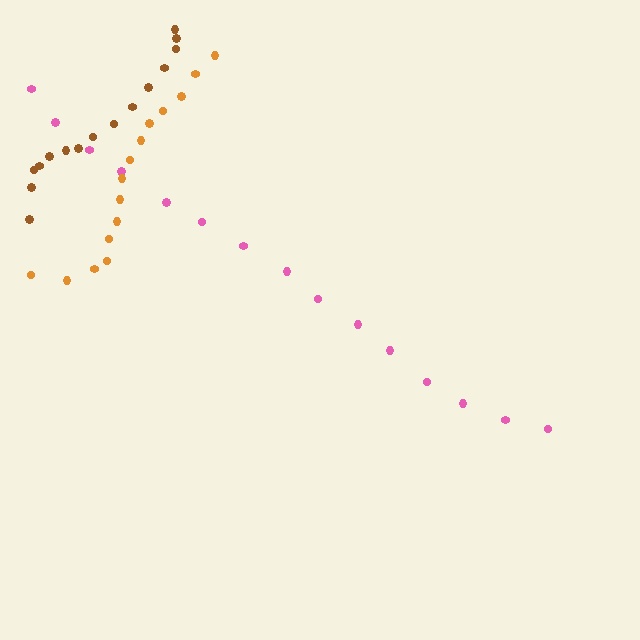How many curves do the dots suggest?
There are 3 distinct paths.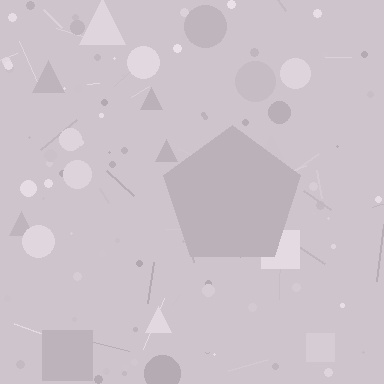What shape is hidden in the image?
A pentagon is hidden in the image.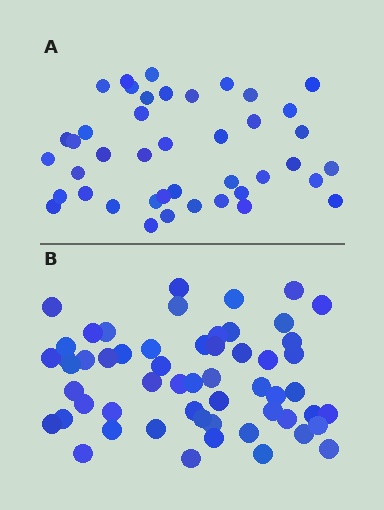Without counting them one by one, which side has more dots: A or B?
Region B (the bottom region) has more dots.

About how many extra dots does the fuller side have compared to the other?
Region B has approximately 15 more dots than region A.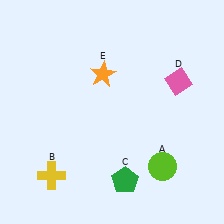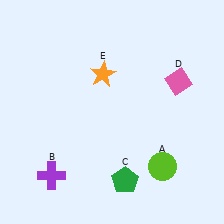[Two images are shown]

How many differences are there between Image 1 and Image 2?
There is 1 difference between the two images.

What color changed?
The cross (B) changed from yellow in Image 1 to purple in Image 2.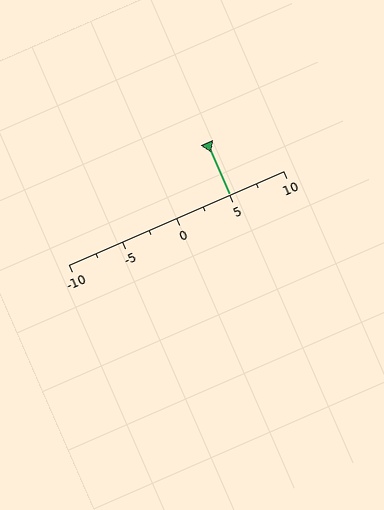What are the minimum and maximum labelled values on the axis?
The axis runs from -10 to 10.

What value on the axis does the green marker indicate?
The marker indicates approximately 5.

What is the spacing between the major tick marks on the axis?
The major ticks are spaced 5 apart.